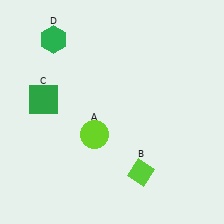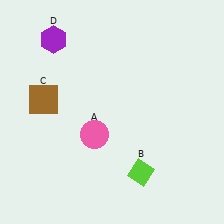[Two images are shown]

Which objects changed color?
A changed from lime to pink. C changed from green to brown. D changed from green to purple.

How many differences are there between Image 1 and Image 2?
There are 3 differences between the two images.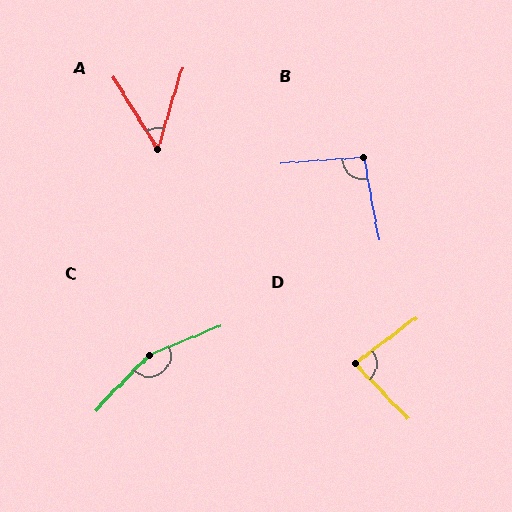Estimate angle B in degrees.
Approximately 96 degrees.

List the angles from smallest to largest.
A (49°), D (83°), B (96°), C (157°).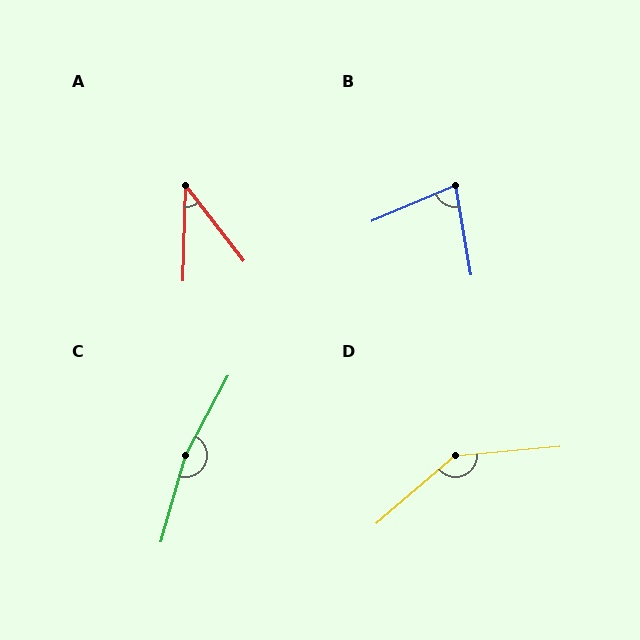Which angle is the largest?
C, at approximately 168 degrees.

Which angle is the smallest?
A, at approximately 39 degrees.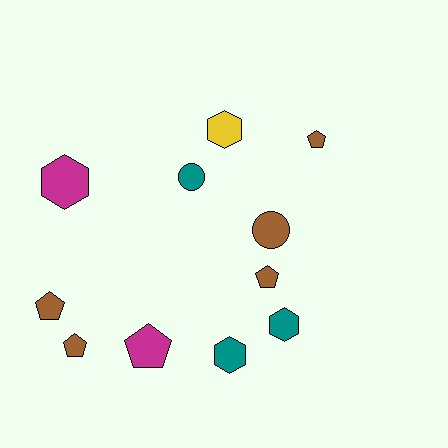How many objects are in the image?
There are 11 objects.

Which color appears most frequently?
Brown, with 5 objects.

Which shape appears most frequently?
Pentagon, with 5 objects.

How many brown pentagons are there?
There are 4 brown pentagons.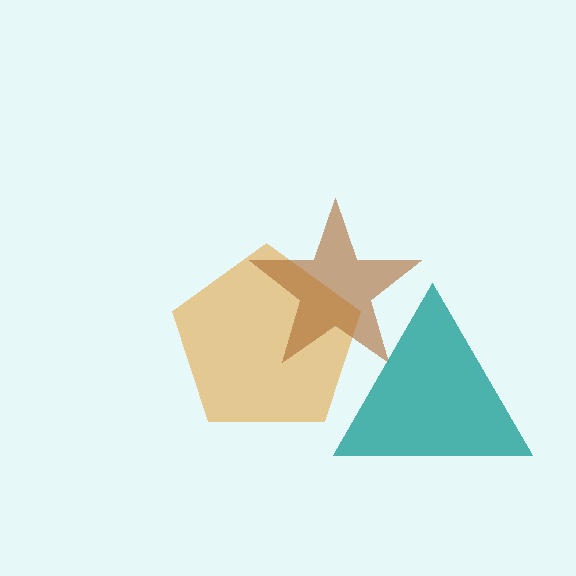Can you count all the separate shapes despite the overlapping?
Yes, there are 3 separate shapes.